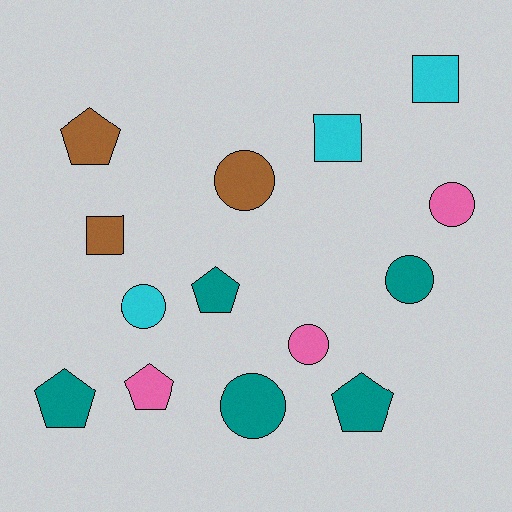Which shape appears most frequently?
Circle, with 6 objects.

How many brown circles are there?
There is 1 brown circle.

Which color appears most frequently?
Teal, with 5 objects.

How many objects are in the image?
There are 14 objects.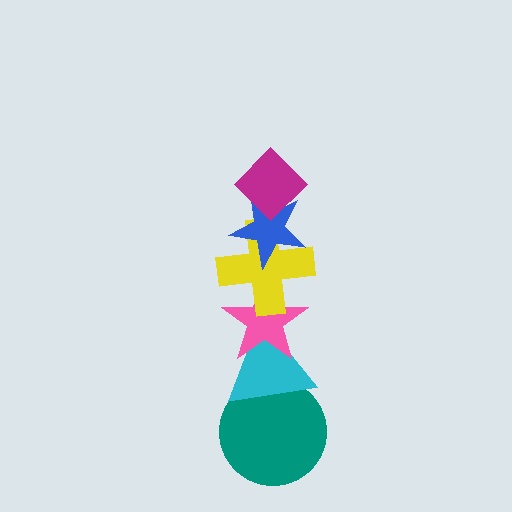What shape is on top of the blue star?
The magenta diamond is on top of the blue star.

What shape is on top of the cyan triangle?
The pink star is on top of the cyan triangle.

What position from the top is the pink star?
The pink star is 4th from the top.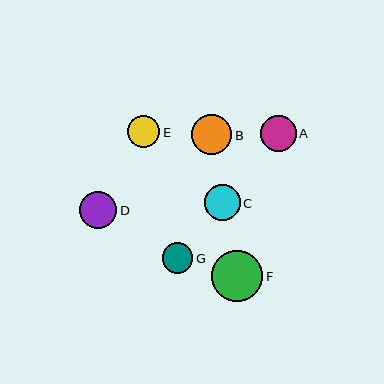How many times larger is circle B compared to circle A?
Circle B is approximately 1.1 times the size of circle A.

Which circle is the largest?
Circle F is the largest with a size of approximately 51 pixels.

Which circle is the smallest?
Circle G is the smallest with a size of approximately 31 pixels.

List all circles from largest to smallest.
From largest to smallest: F, B, D, C, A, E, G.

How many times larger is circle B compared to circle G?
Circle B is approximately 1.3 times the size of circle G.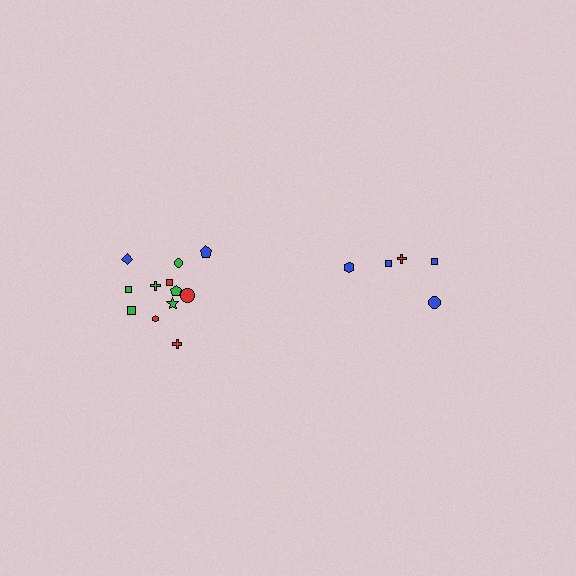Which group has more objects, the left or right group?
The left group.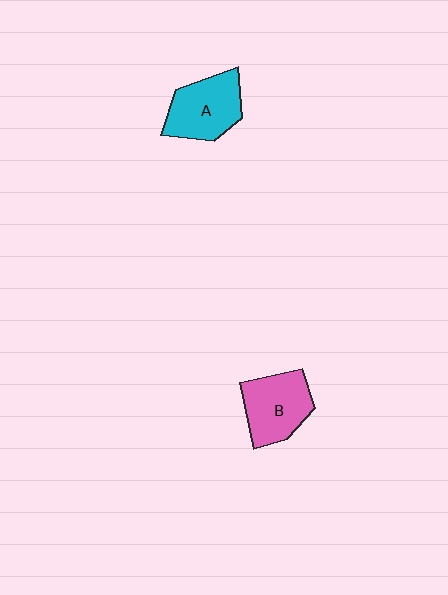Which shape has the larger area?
Shape B (pink).